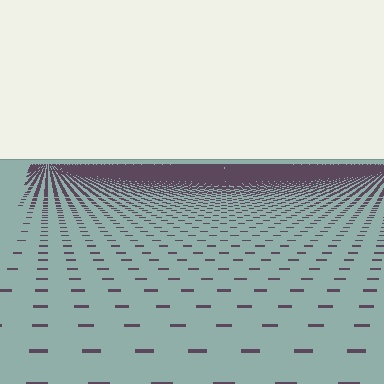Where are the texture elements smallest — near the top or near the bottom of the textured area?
Near the top.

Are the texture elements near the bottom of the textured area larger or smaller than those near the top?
Larger. Near the bottom, elements are closer to the viewer and appear at a bigger on-screen size.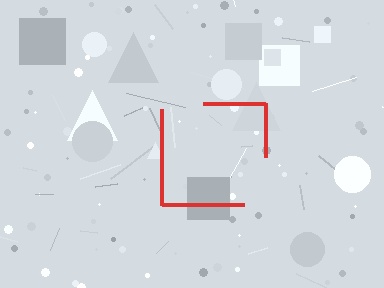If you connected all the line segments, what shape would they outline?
They would outline a square.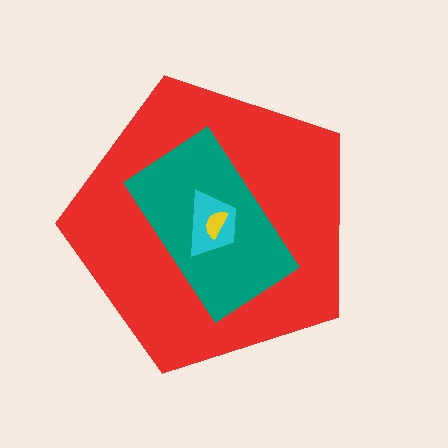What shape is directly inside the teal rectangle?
The cyan trapezoid.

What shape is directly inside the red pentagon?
The teal rectangle.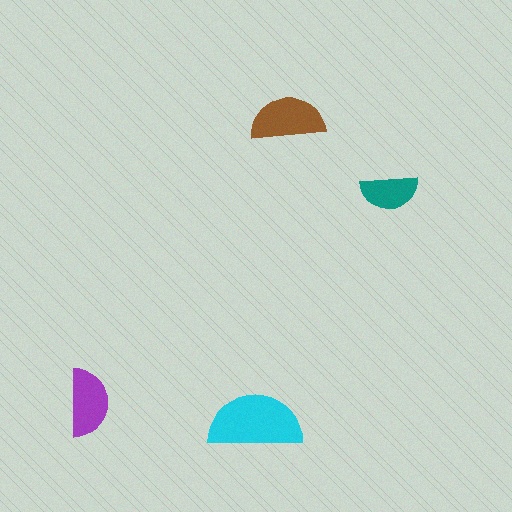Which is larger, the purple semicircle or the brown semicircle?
The brown one.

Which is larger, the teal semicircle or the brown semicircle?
The brown one.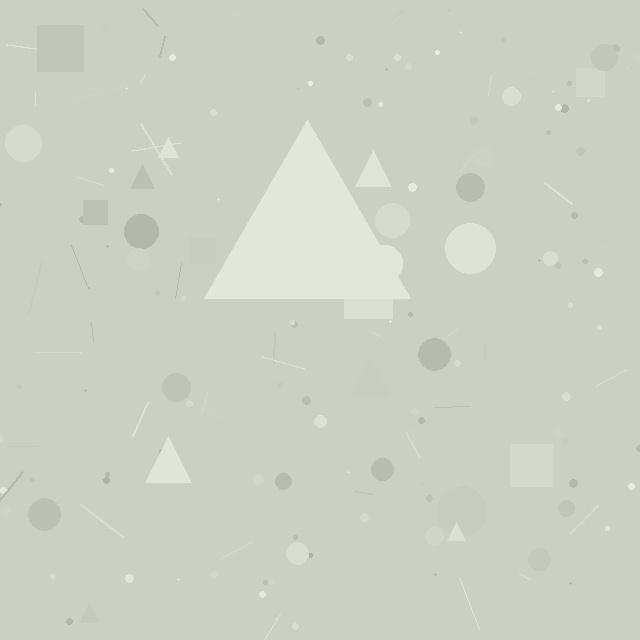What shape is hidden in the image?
A triangle is hidden in the image.